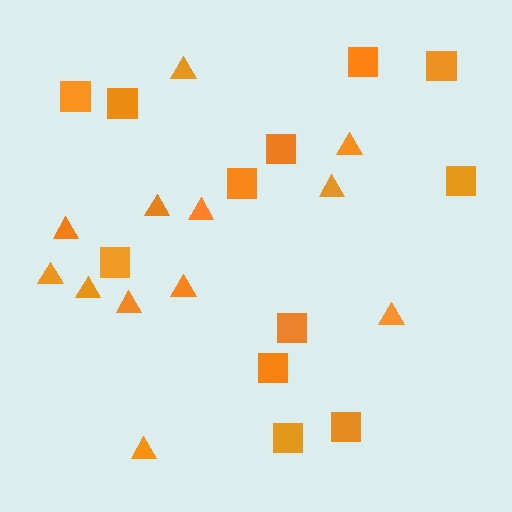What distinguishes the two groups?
There are 2 groups: one group of triangles (12) and one group of squares (12).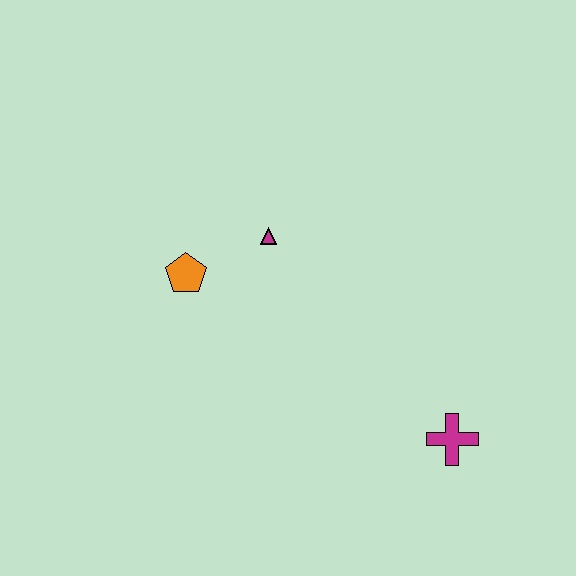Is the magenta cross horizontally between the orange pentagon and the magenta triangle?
No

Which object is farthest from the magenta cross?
The orange pentagon is farthest from the magenta cross.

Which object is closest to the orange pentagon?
The magenta triangle is closest to the orange pentagon.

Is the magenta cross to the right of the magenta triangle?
Yes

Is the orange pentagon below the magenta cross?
No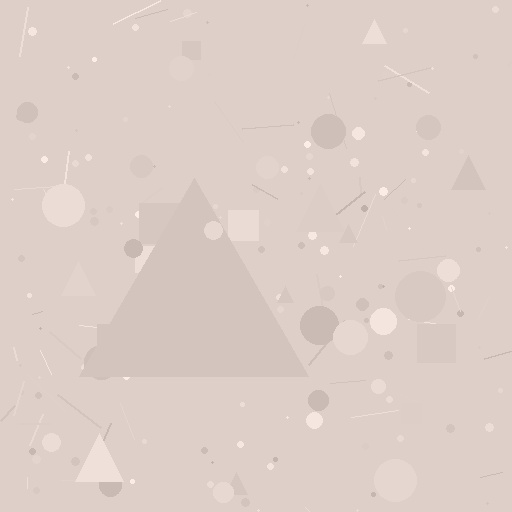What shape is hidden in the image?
A triangle is hidden in the image.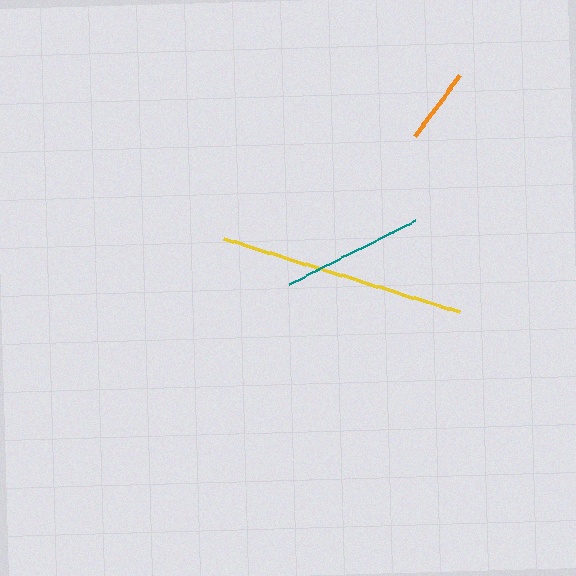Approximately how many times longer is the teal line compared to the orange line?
The teal line is approximately 1.9 times the length of the orange line.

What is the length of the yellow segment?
The yellow segment is approximately 247 pixels long.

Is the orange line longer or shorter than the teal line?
The teal line is longer than the orange line.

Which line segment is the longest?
The yellow line is the longest at approximately 247 pixels.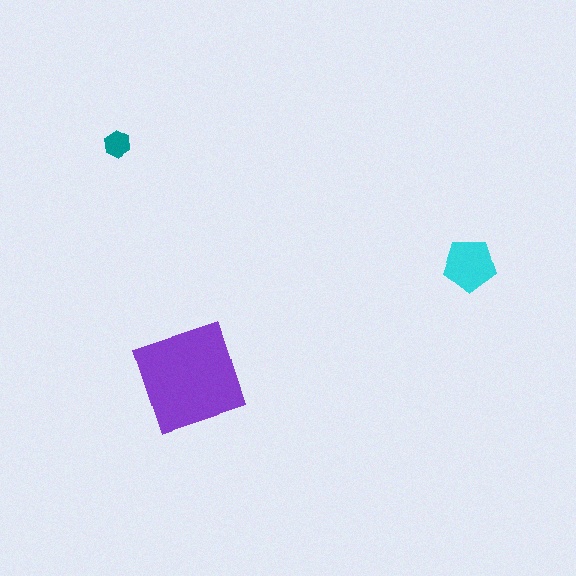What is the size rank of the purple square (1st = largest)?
1st.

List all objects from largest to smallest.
The purple square, the cyan pentagon, the teal hexagon.